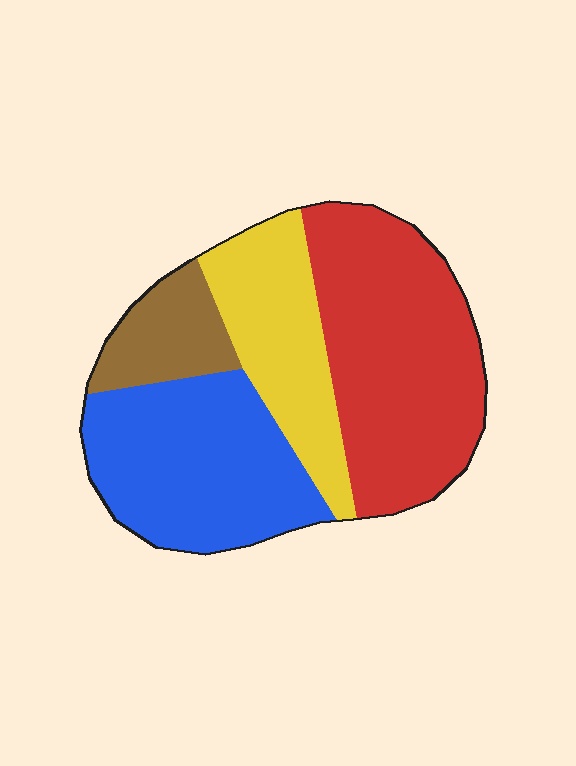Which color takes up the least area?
Brown, at roughly 10%.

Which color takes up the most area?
Red, at roughly 40%.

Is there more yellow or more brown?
Yellow.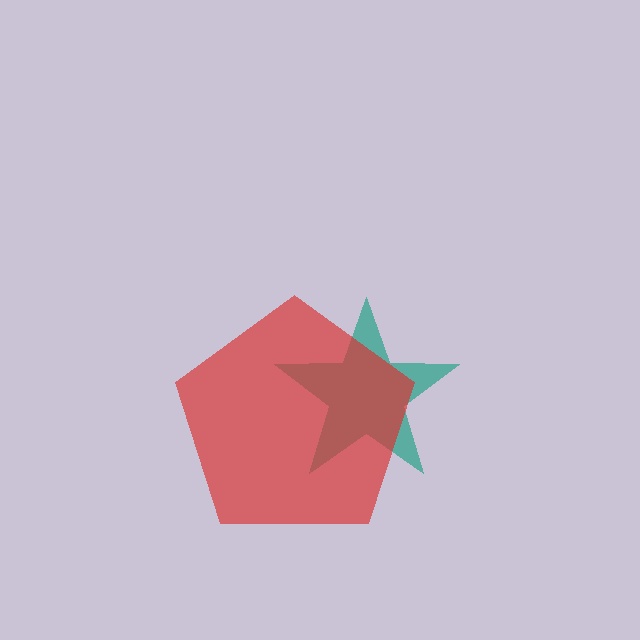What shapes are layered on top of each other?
The layered shapes are: a teal star, a red pentagon.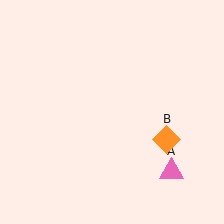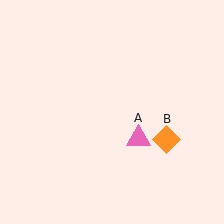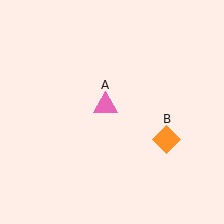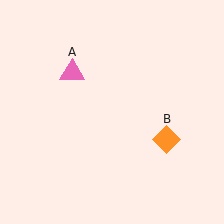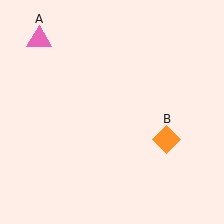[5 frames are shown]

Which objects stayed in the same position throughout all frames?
Orange diamond (object B) remained stationary.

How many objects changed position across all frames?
1 object changed position: pink triangle (object A).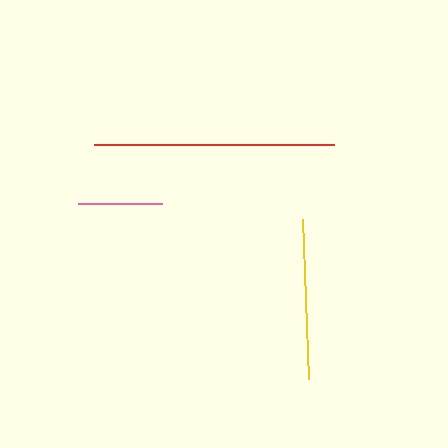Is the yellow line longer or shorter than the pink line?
The yellow line is longer than the pink line.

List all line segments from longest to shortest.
From longest to shortest: red, yellow, pink.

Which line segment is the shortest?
The pink line is the shortest at approximately 85 pixels.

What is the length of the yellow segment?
The yellow segment is approximately 161 pixels long.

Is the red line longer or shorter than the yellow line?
The red line is longer than the yellow line.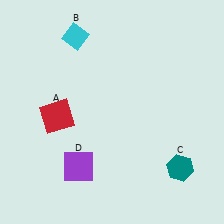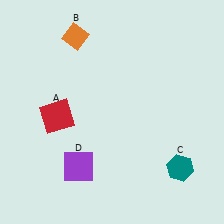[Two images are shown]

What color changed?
The diamond (B) changed from cyan in Image 1 to orange in Image 2.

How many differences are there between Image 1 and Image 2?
There is 1 difference between the two images.